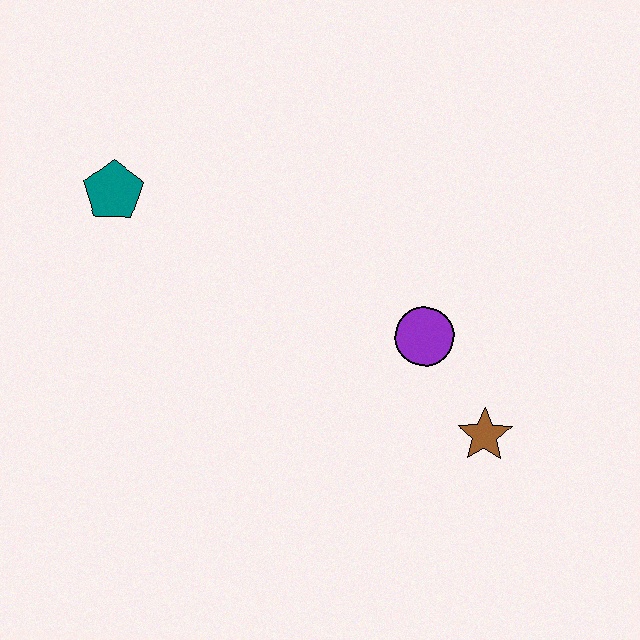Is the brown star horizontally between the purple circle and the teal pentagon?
No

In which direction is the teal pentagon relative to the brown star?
The teal pentagon is to the left of the brown star.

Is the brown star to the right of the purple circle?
Yes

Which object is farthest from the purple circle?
The teal pentagon is farthest from the purple circle.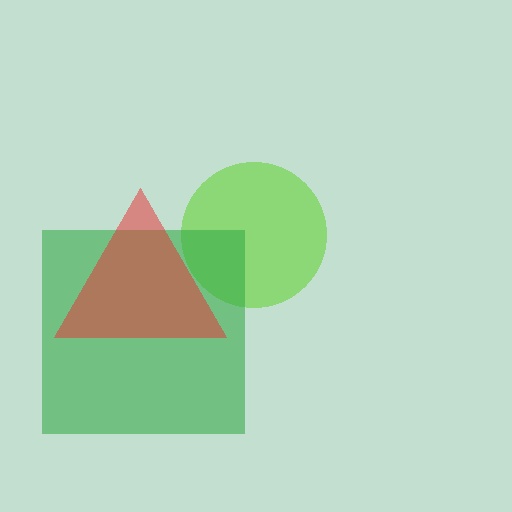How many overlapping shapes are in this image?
There are 3 overlapping shapes in the image.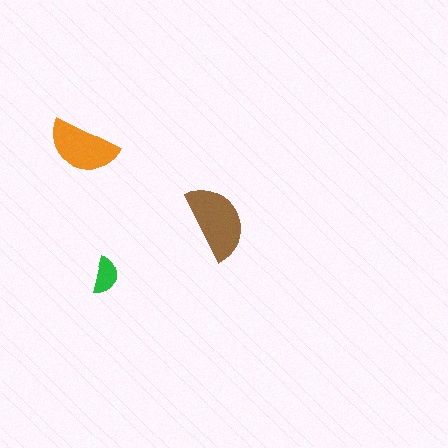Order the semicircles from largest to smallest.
the brown one, the orange one, the green one.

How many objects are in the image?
There are 3 objects in the image.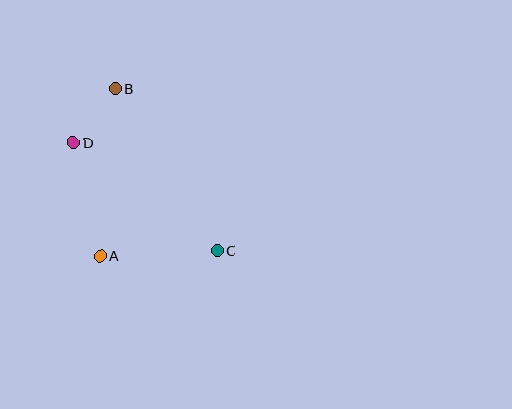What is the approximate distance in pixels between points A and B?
The distance between A and B is approximately 168 pixels.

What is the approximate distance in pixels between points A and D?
The distance between A and D is approximately 117 pixels.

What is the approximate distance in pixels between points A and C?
The distance between A and C is approximately 117 pixels.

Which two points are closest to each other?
Points B and D are closest to each other.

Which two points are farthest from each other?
Points B and C are farthest from each other.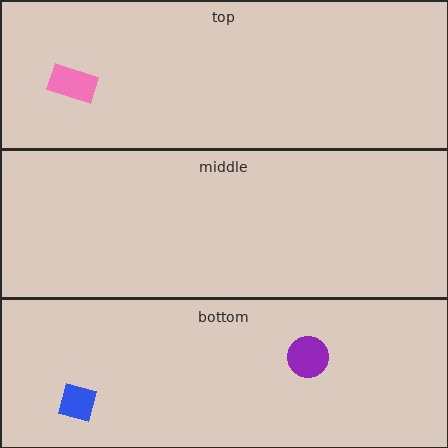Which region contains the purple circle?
The bottom region.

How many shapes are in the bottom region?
2.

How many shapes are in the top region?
1.